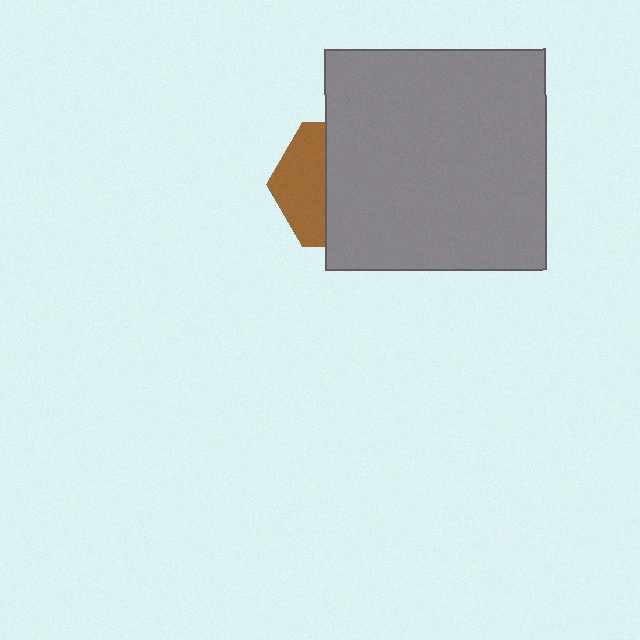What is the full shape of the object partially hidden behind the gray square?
The partially hidden object is a brown hexagon.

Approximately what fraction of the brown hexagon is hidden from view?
Roughly 62% of the brown hexagon is hidden behind the gray square.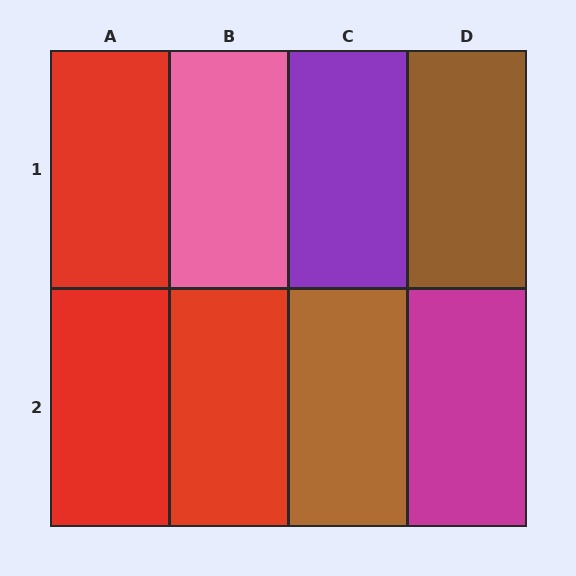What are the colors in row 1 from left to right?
Red, pink, purple, brown.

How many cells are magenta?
1 cell is magenta.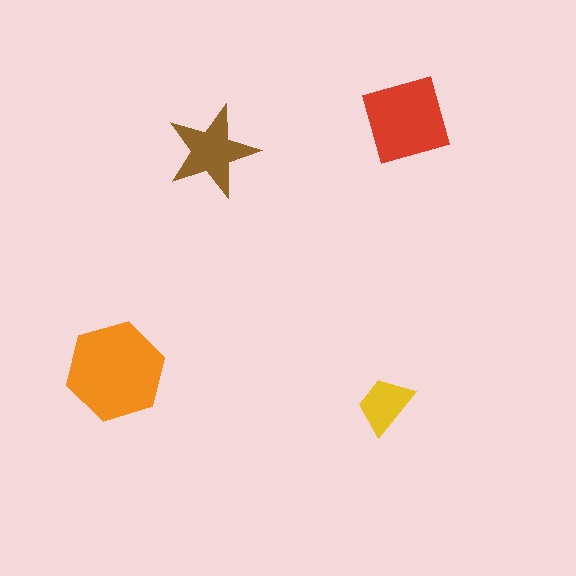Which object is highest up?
The red diamond is topmost.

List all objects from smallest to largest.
The yellow trapezoid, the brown star, the red diamond, the orange hexagon.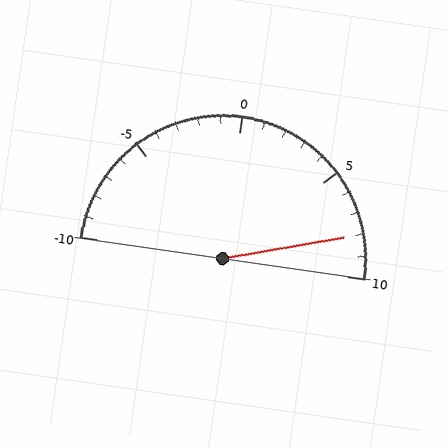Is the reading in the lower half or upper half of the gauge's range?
The reading is in the upper half of the range (-10 to 10).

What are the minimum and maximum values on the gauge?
The gauge ranges from -10 to 10.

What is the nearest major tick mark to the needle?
The nearest major tick mark is 10.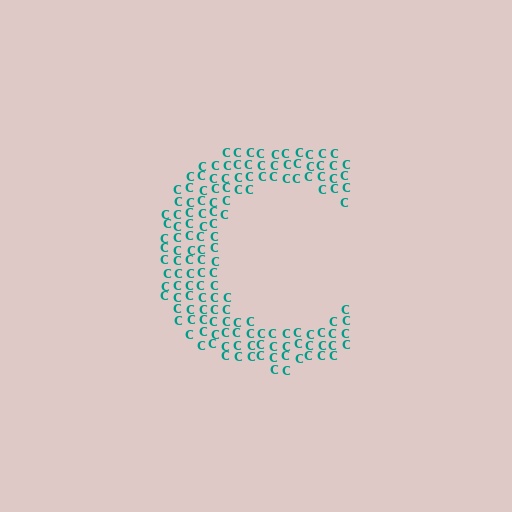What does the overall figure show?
The overall figure shows the letter C.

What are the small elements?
The small elements are letter C's.